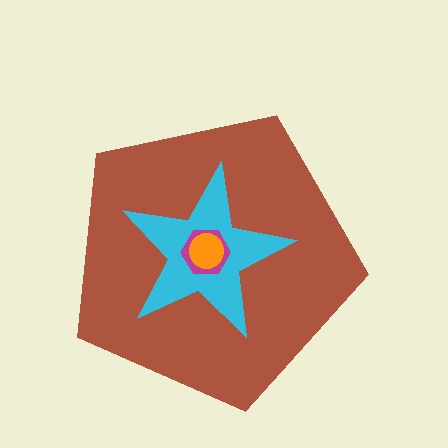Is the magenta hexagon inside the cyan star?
Yes.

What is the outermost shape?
The brown pentagon.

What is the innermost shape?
The orange circle.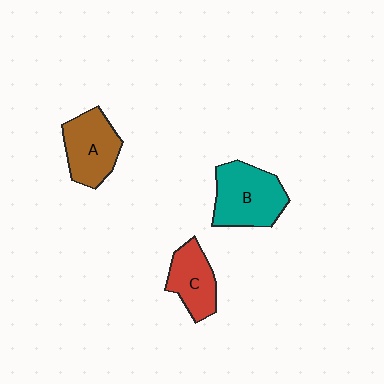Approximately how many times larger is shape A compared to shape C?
Approximately 1.2 times.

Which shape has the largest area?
Shape B (teal).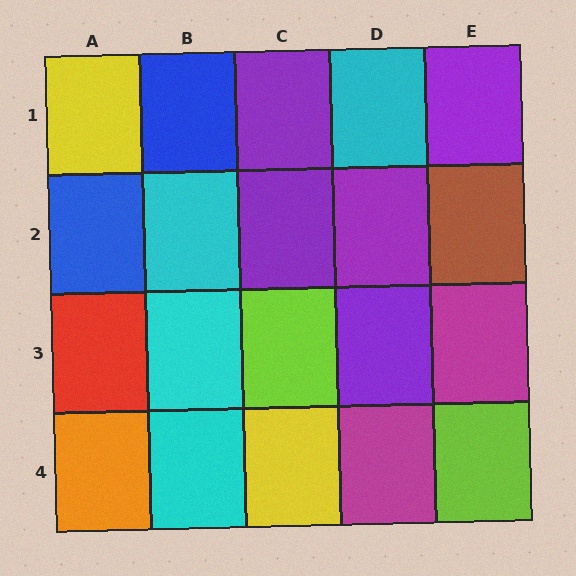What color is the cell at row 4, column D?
Magenta.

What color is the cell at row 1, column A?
Yellow.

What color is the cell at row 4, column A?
Orange.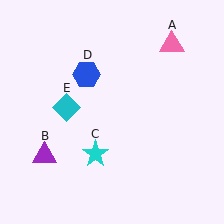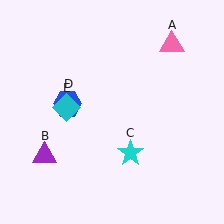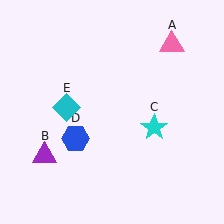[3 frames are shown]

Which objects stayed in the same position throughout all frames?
Pink triangle (object A) and purple triangle (object B) and cyan diamond (object E) remained stationary.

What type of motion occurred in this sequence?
The cyan star (object C), blue hexagon (object D) rotated counterclockwise around the center of the scene.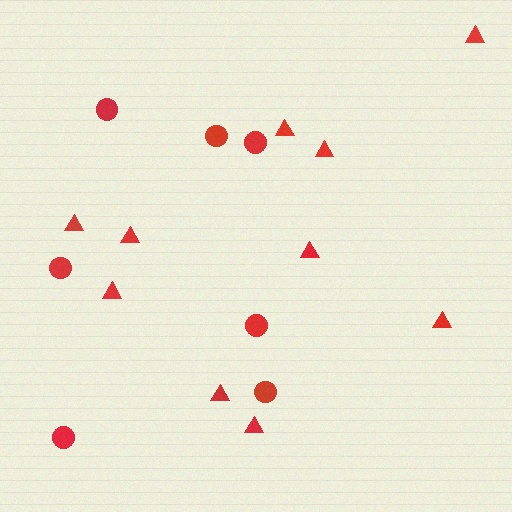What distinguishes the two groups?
There are 2 groups: one group of triangles (10) and one group of circles (7).